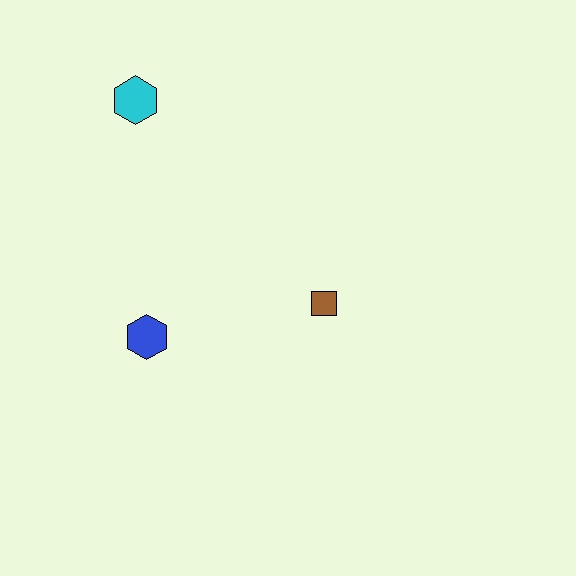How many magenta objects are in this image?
There are no magenta objects.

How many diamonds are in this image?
There are no diamonds.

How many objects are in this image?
There are 3 objects.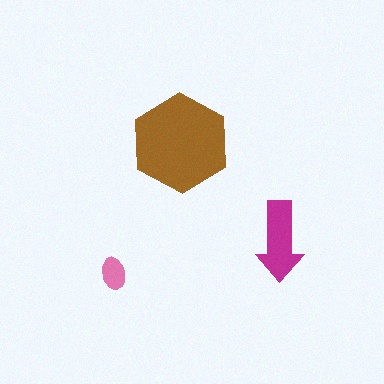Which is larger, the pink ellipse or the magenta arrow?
The magenta arrow.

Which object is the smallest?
The pink ellipse.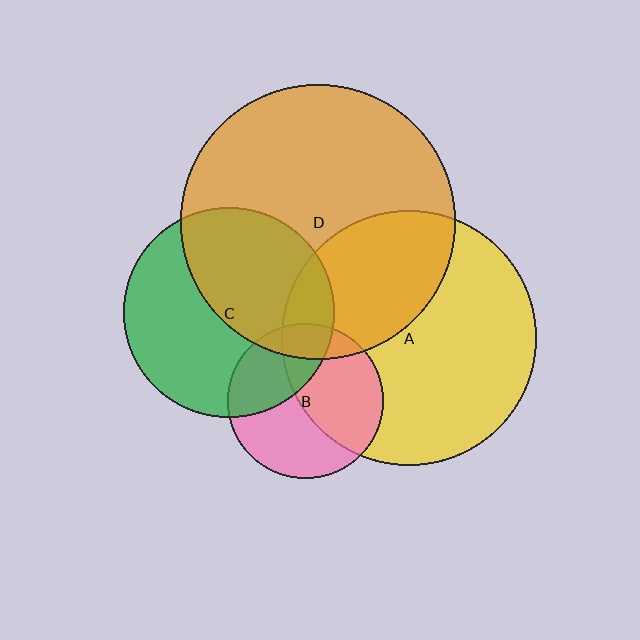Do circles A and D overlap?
Yes.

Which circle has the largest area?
Circle D (orange).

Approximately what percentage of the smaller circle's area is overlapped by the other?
Approximately 35%.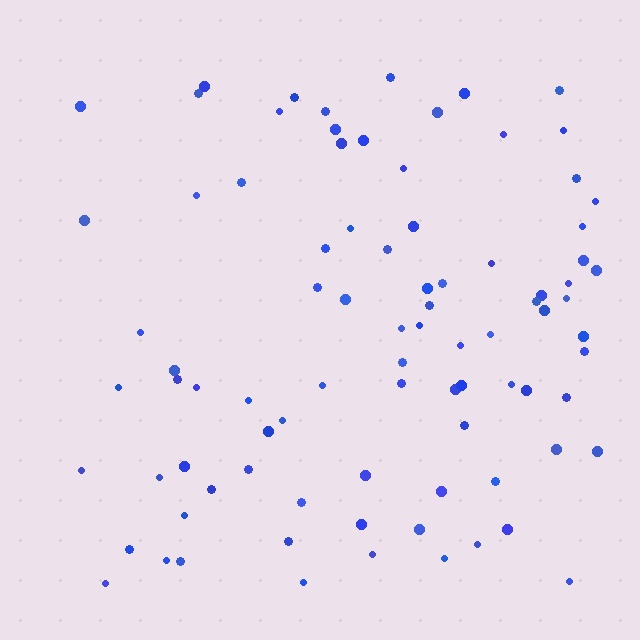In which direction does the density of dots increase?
From left to right, with the right side densest.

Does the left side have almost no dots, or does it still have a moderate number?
Still a moderate number, just noticeably fewer than the right.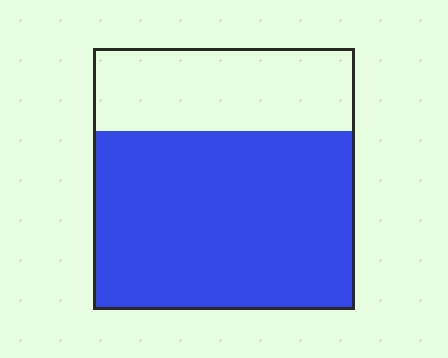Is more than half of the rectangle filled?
Yes.